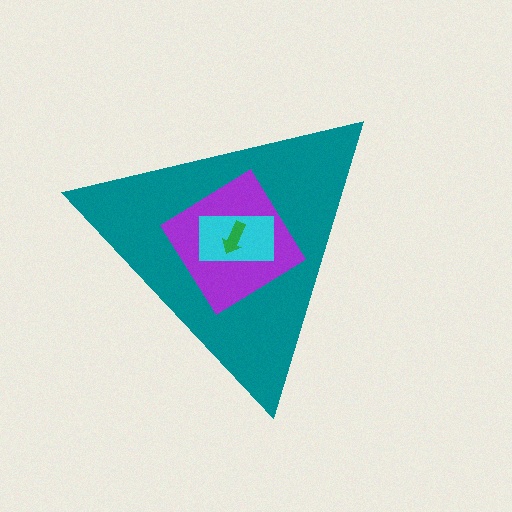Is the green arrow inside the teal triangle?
Yes.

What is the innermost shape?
The green arrow.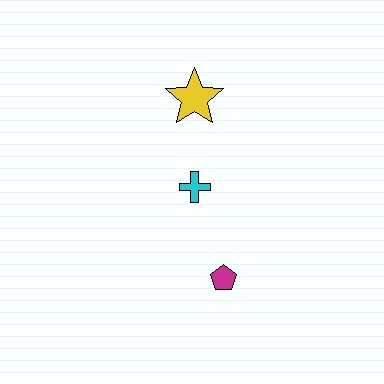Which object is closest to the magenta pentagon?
The cyan cross is closest to the magenta pentagon.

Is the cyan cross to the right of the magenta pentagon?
No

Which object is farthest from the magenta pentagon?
The yellow star is farthest from the magenta pentagon.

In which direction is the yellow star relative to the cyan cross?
The yellow star is above the cyan cross.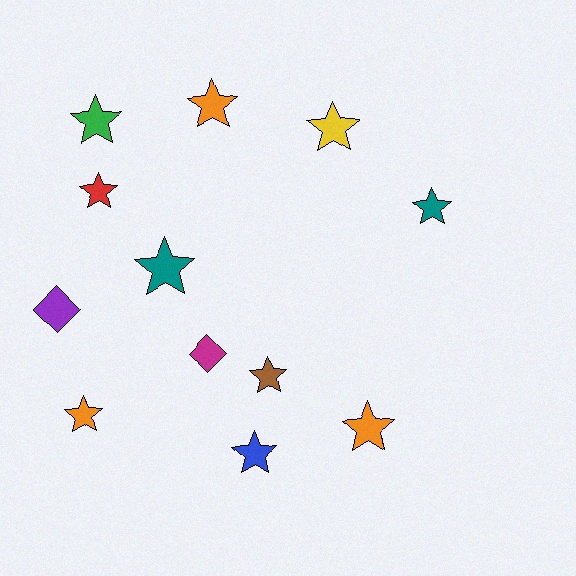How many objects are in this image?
There are 12 objects.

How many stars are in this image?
There are 10 stars.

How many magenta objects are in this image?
There is 1 magenta object.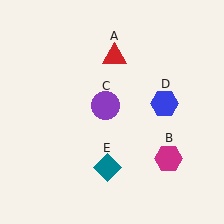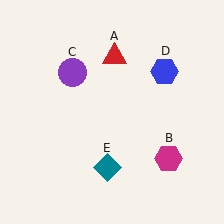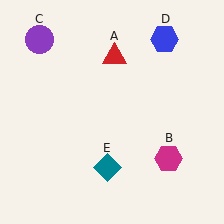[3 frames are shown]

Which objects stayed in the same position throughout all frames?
Red triangle (object A) and magenta hexagon (object B) and teal diamond (object E) remained stationary.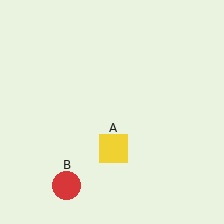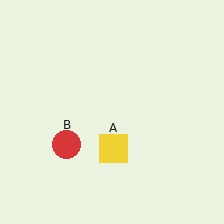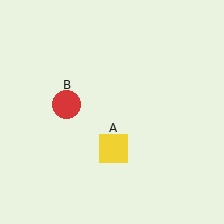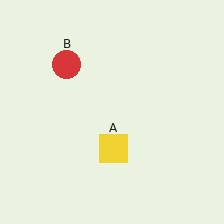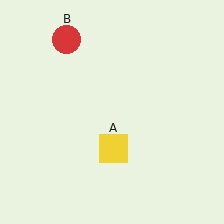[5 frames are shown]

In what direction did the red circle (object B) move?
The red circle (object B) moved up.